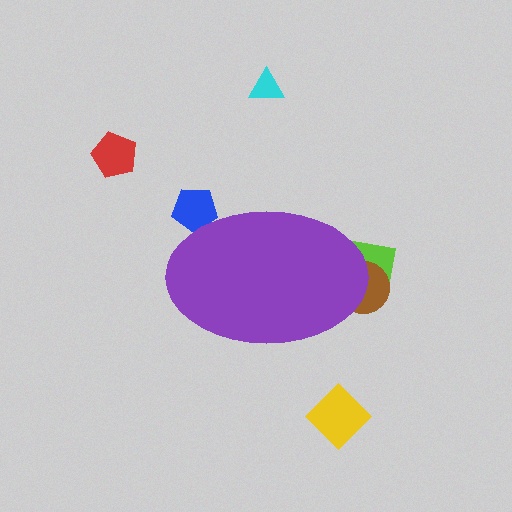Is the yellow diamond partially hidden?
No, the yellow diamond is fully visible.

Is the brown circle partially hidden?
Yes, the brown circle is partially hidden behind the purple ellipse.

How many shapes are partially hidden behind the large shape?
3 shapes are partially hidden.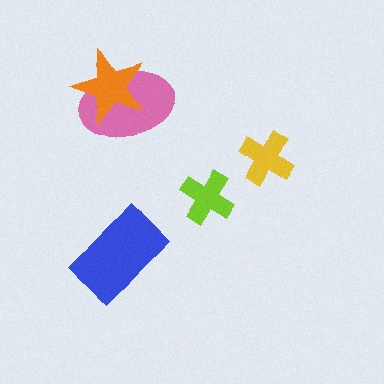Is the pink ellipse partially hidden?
Yes, it is partially covered by another shape.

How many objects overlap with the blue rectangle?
0 objects overlap with the blue rectangle.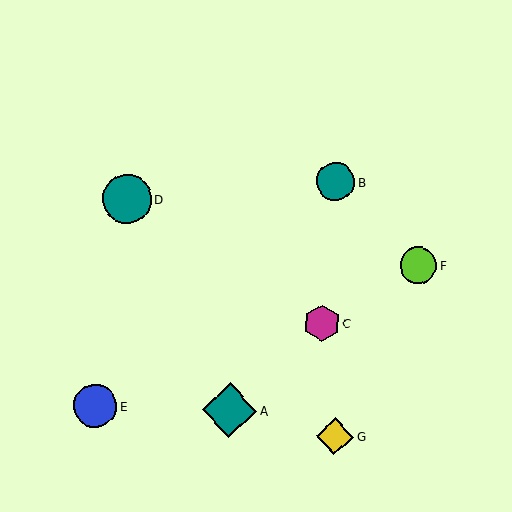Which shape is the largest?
The teal diamond (labeled A) is the largest.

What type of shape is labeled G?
Shape G is a yellow diamond.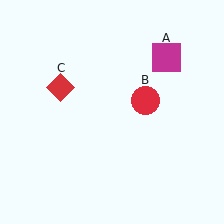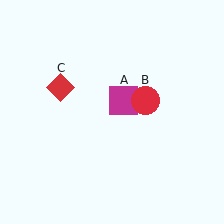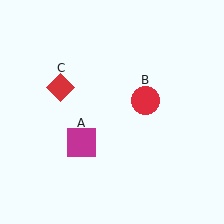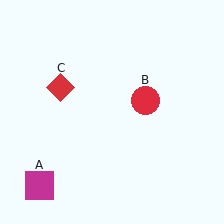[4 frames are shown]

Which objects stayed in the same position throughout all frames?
Red circle (object B) and red diamond (object C) remained stationary.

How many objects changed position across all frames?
1 object changed position: magenta square (object A).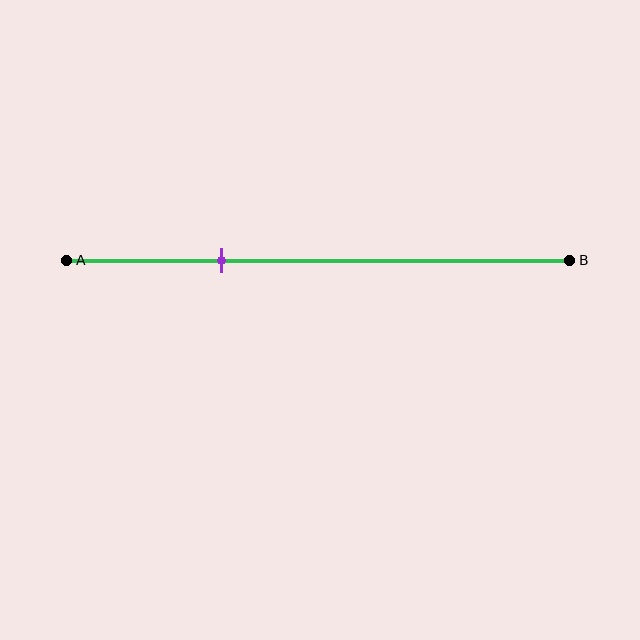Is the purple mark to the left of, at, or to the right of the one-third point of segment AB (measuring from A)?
The purple mark is approximately at the one-third point of segment AB.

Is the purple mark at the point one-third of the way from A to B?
Yes, the mark is approximately at the one-third point.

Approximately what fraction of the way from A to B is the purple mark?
The purple mark is approximately 30% of the way from A to B.